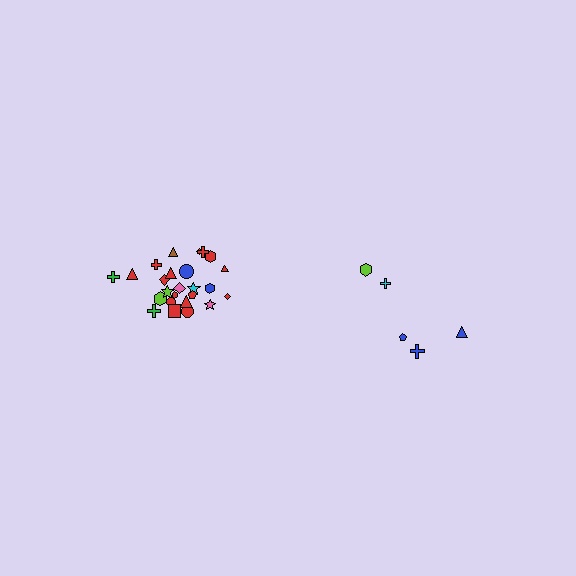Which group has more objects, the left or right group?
The left group.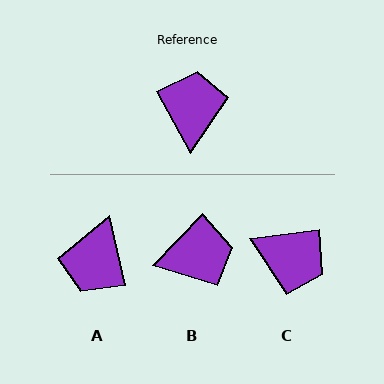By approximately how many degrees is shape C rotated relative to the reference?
Approximately 112 degrees clockwise.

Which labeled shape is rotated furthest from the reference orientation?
A, about 164 degrees away.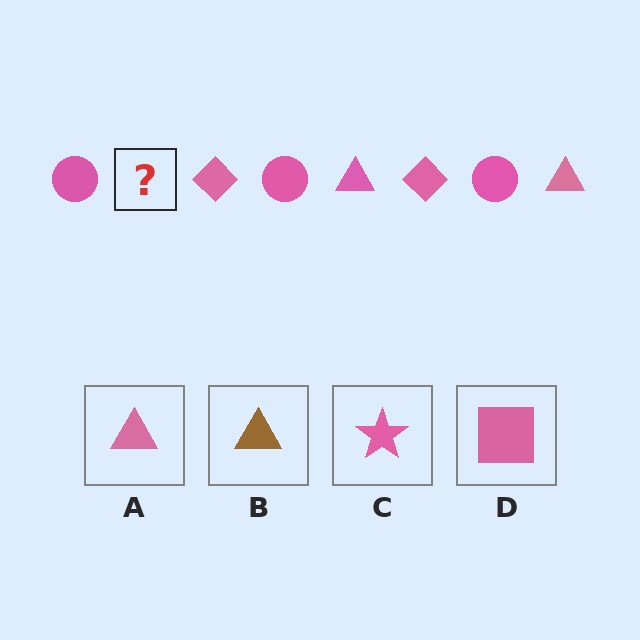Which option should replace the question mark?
Option A.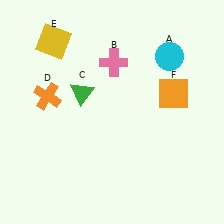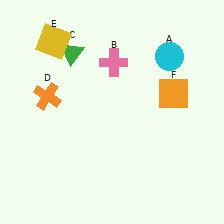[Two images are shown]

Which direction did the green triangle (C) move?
The green triangle (C) moved up.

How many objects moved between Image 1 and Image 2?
1 object moved between the two images.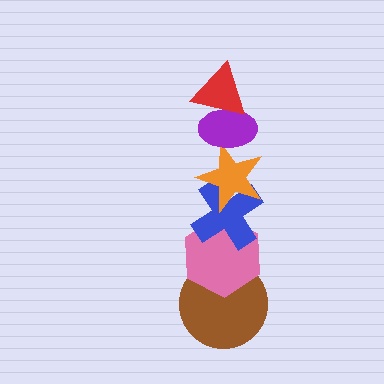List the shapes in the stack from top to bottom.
From top to bottom: the red triangle, the purple ellipse, the orange star, the blue cross, the pink hexagon, the brown circle.